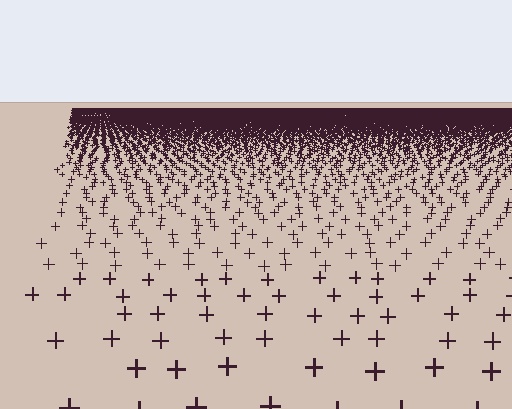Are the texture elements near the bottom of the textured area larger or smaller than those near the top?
Larger. Near the bottom, elements are closer to the viewer and appear at a bigger on-screen size.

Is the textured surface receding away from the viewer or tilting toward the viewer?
The surface is receding away from the viewer. Texture elements get smaller and denser toward the top.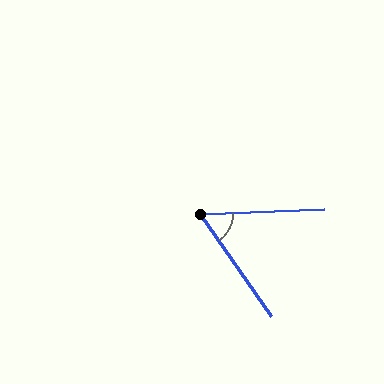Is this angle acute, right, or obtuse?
It is acute.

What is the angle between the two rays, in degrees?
Approximately 57 degrees.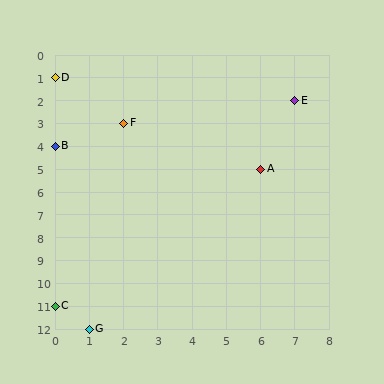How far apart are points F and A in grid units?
Points F and A are 4 columns and 2 rows apart (about 4.5 grid units diagonally).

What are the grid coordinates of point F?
Point F is at grid coordinates (2, 3).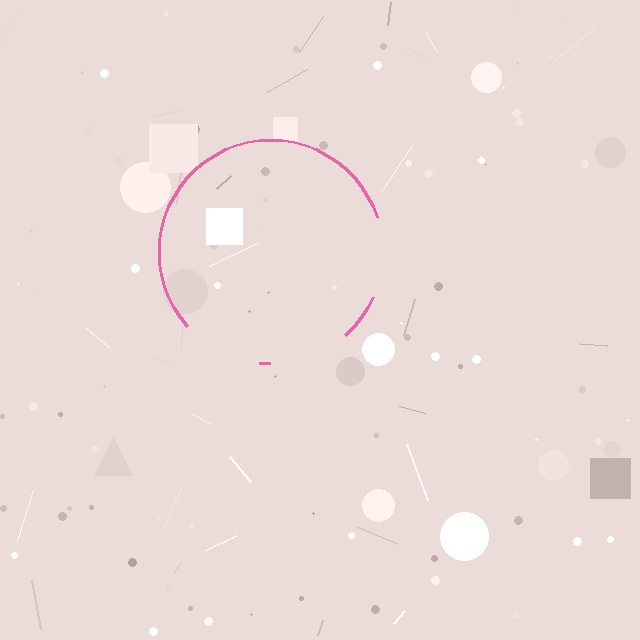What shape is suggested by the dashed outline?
The dashed outline suggests a circle.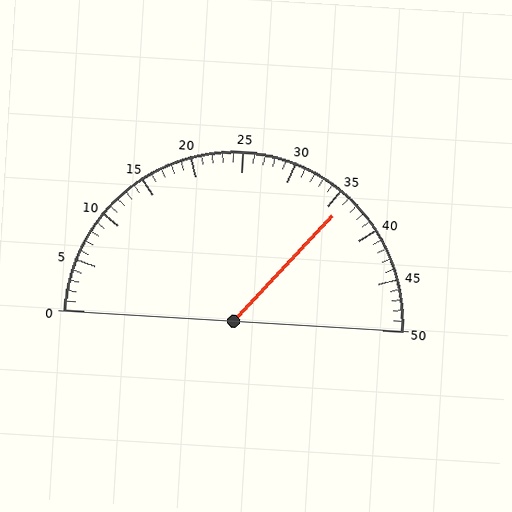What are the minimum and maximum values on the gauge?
The gauge ranges from 0 to 50.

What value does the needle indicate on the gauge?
The needle indicates approximately 36.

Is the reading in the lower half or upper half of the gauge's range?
The reading is in the upper half of the range (0 to 50).